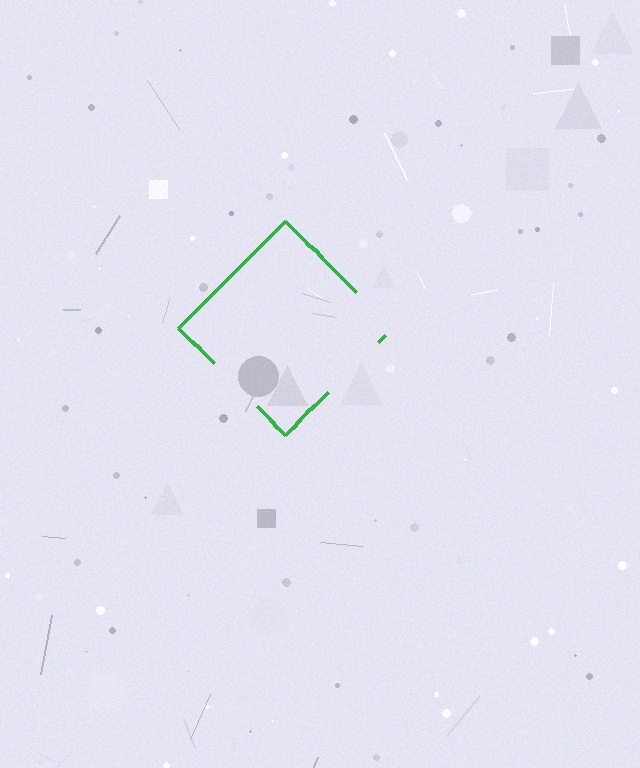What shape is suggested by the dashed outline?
The dashed outline suggests a diamond.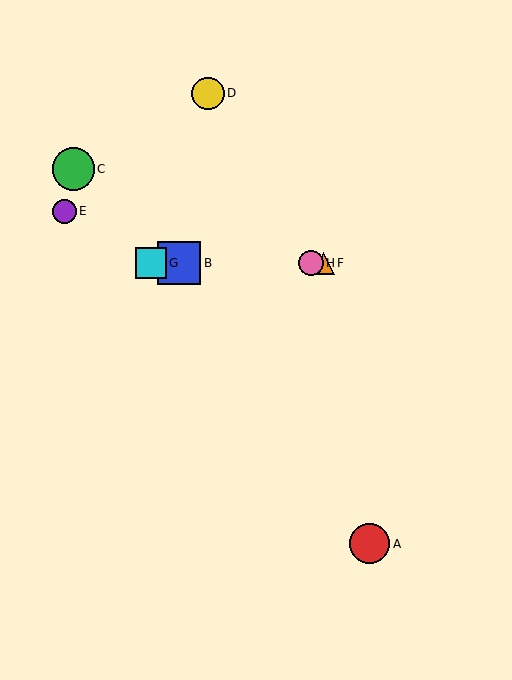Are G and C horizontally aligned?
No, G is at y≈263 and C is at y≈169.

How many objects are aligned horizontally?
4 objects (B, F, G, H) are aligned horizontally.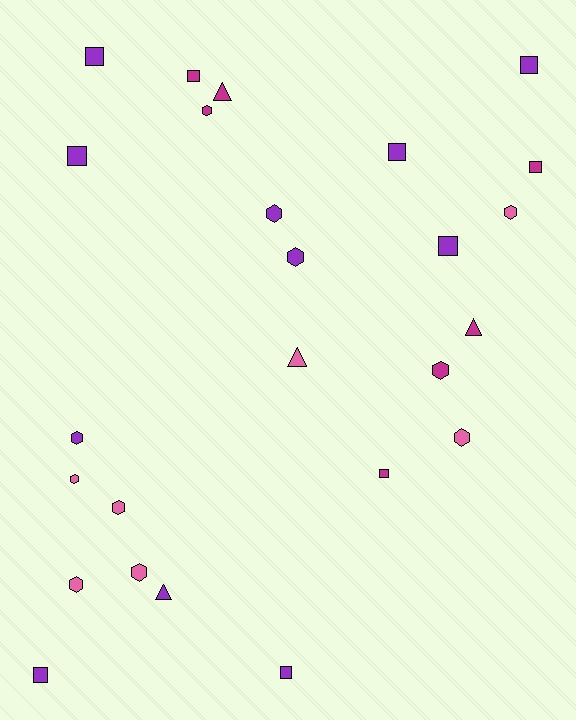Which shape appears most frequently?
Hexagon, with 11 objects.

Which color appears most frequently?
Purple, with 11 objects.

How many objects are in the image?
There are 25 objects.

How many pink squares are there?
There are no pink squares.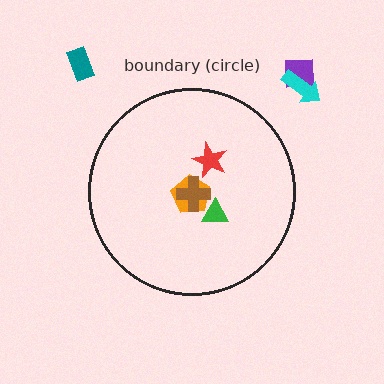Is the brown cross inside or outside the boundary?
Inside.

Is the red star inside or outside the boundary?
Inside.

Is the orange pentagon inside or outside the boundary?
Inside.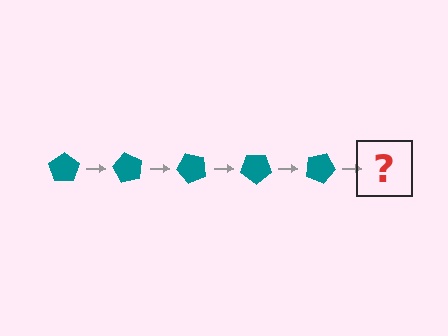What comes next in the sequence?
The next element should be a teal pentagon rotated 300 degrees.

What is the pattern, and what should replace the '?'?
The pattern is that the pentagon rotates 60 degrees each step. The '?' should be a teal pentagon rotated 300 degrees.